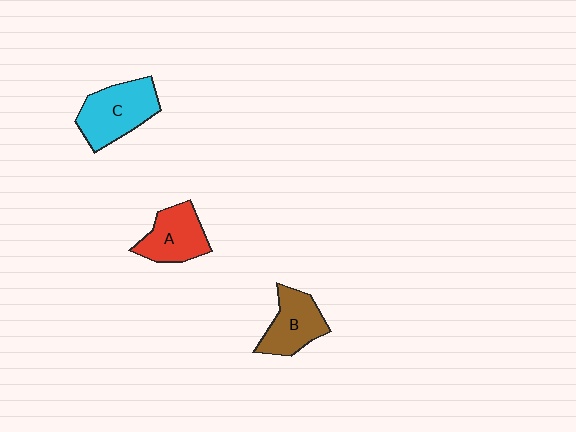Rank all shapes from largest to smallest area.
From largest to smallest: C (cyan), A (red), B (brown).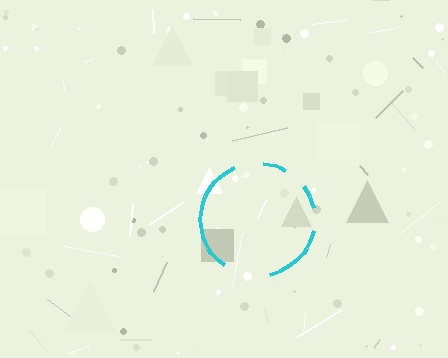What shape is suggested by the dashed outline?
The dashed outline suggests a circle.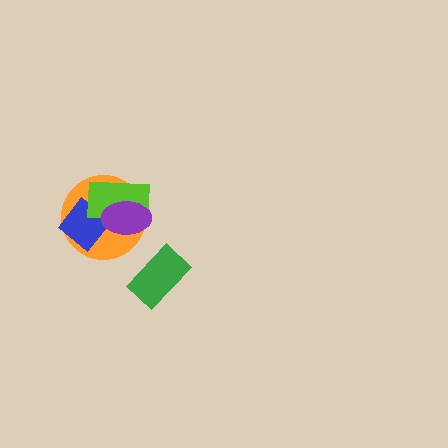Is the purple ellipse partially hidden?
No, no other shape covers it.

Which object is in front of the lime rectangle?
The purple ellipse is in front of the lime rectangle.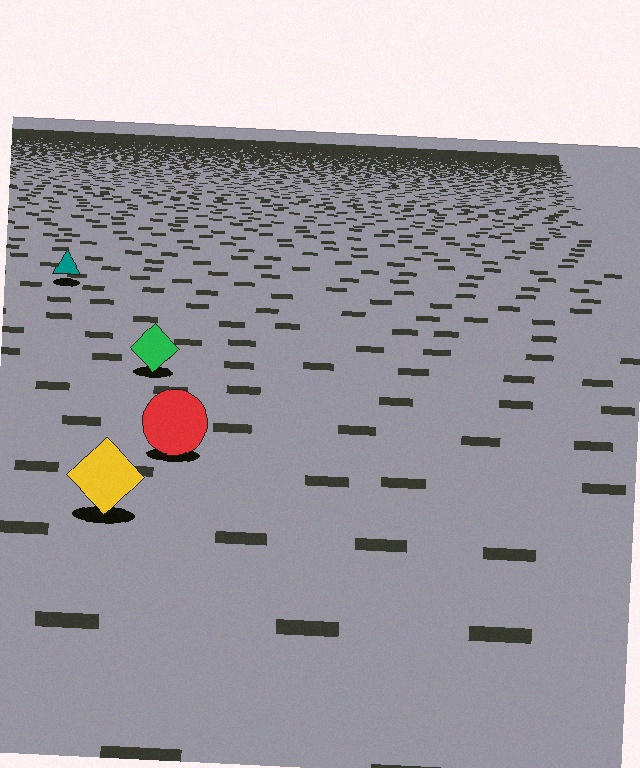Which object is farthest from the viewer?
The teal triangle is farthest from the viewer. It appears smaller and the ground texture around it is denser.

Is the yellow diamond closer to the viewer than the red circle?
Yes. The yellow diamond is closer — you can tell from the texture gradient: the ground texture is coarser near it.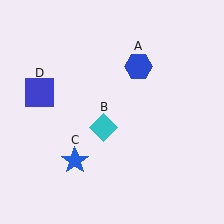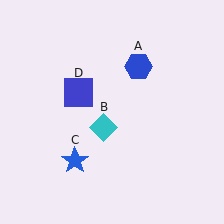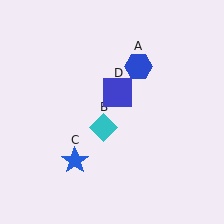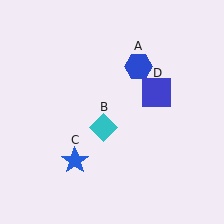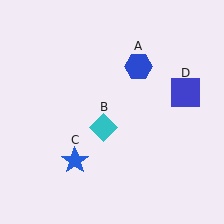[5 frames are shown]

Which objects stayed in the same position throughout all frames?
Blue hexagon (object A) and cyan diamond (object B) and blue star (object C) remained stationary.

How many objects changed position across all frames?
1 object changed position: blue square (object D).